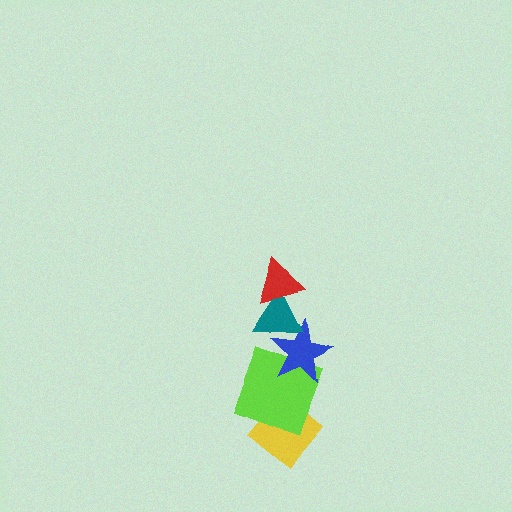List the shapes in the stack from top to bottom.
From top to bottom: the red triangle, the teal triangle, the blue star, the lime square, the yellow diamond.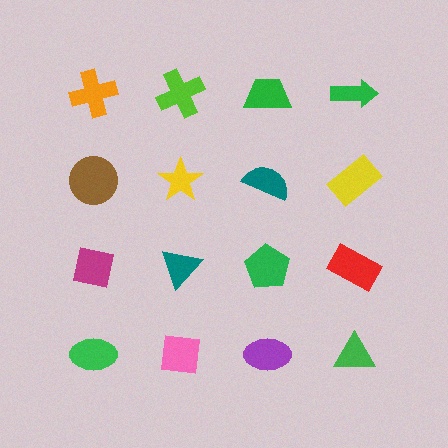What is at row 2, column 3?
A teal semicircle.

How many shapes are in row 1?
4 shapes.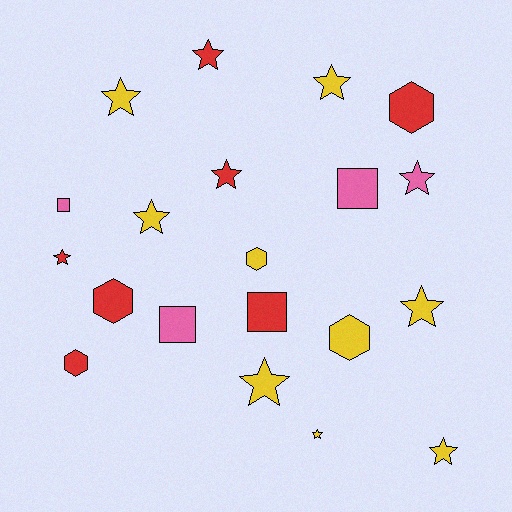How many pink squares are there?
There are 3 pink squares.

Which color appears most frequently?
Yellow, with 9 objects.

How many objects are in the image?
There are 20 objects.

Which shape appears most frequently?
Star, with 11 objects.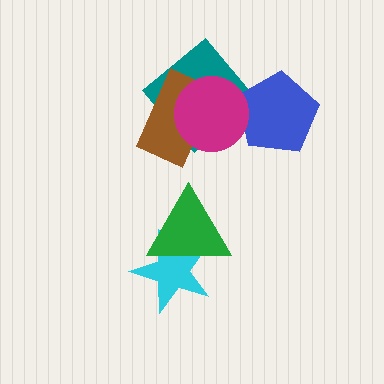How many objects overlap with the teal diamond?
2 objects overlap with the teal diamond.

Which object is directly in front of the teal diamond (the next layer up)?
The brown rectangle is directly in front of the teal diamond.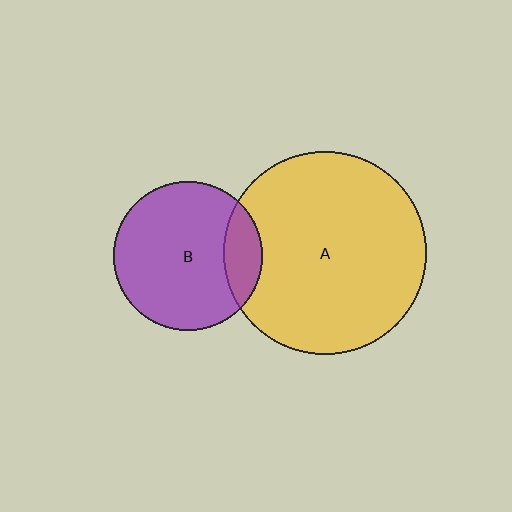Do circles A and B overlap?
Yes.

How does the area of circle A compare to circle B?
Approximately 1.9 times.